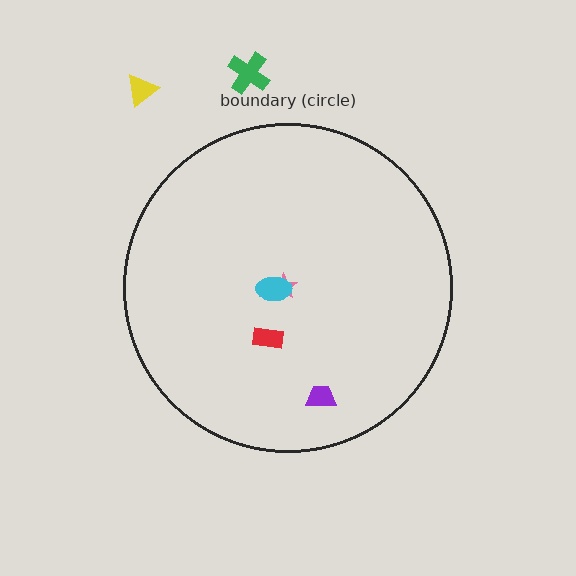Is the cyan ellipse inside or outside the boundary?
Inside.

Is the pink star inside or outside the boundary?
Inside.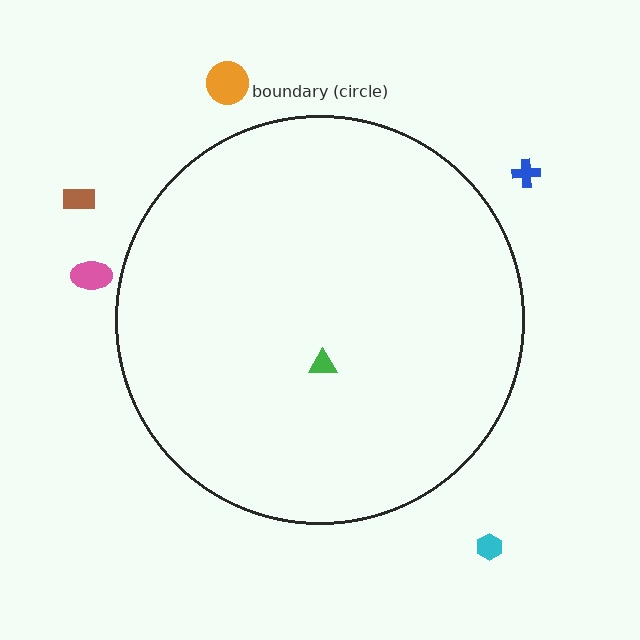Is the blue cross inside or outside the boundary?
Outside.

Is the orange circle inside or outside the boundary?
Outside.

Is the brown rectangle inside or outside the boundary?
Outside.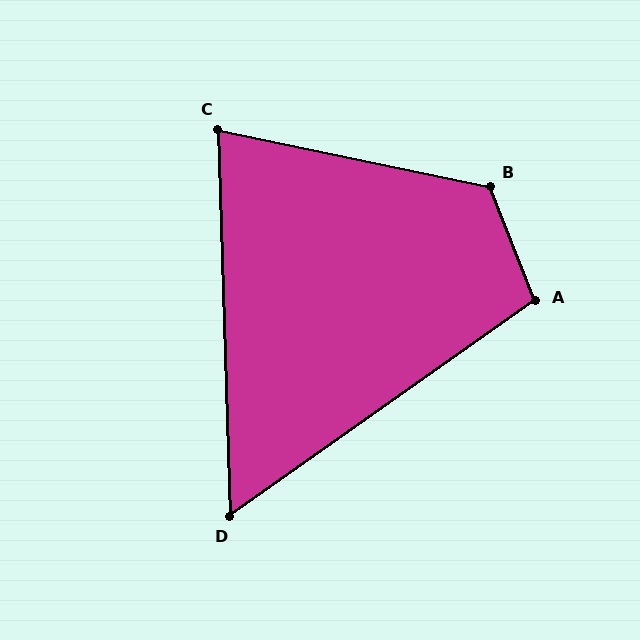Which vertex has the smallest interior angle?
D, at approximately 56 degrees.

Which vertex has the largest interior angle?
B, at approximately 124 degrees.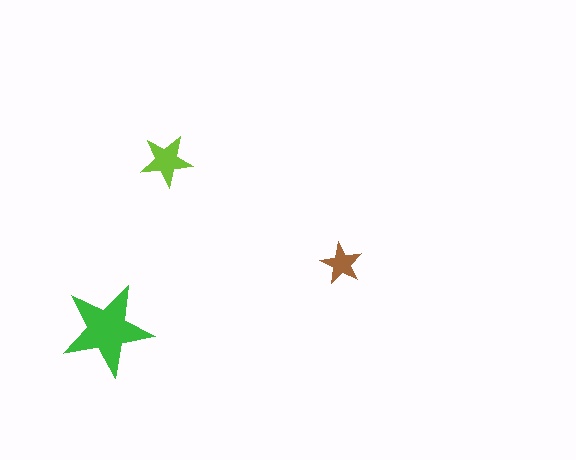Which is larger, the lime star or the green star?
The green one.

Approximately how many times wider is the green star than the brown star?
About 2 times wider.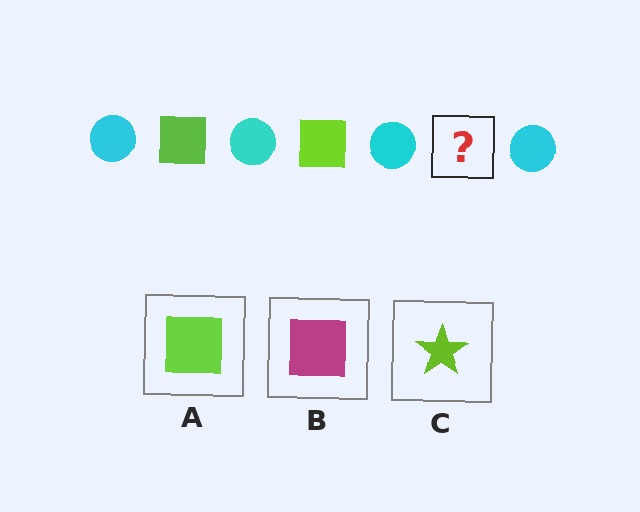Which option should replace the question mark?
Option A.